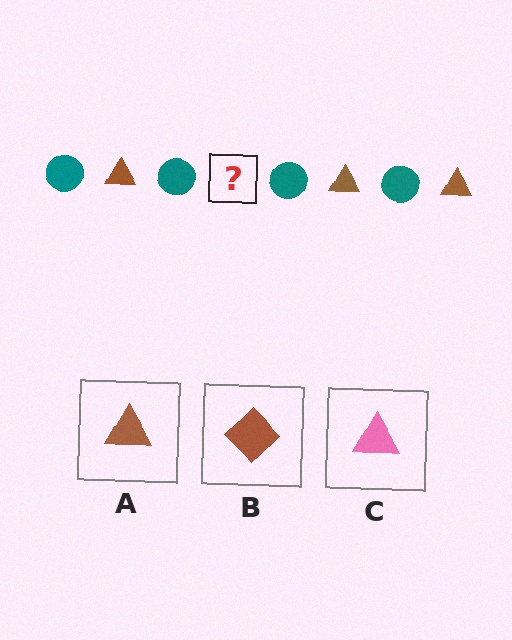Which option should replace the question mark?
Option A.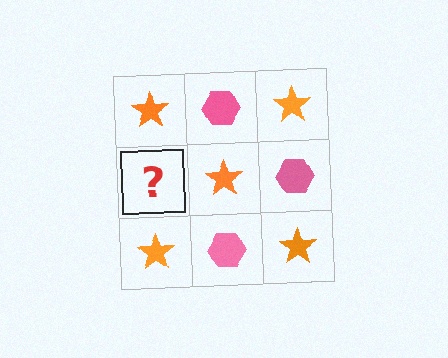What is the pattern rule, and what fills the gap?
The rule is that it alternates orange star and pink hexagon in a checkerboard pattern. The gap should be filled with a pink hexagon.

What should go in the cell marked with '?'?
The missing cell should contain a pink hexagon.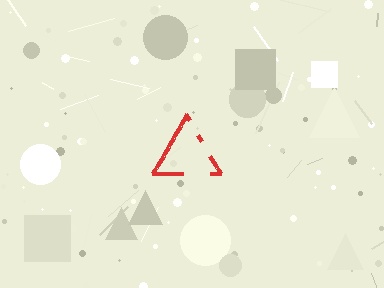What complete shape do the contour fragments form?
The contour fragments form a triangle.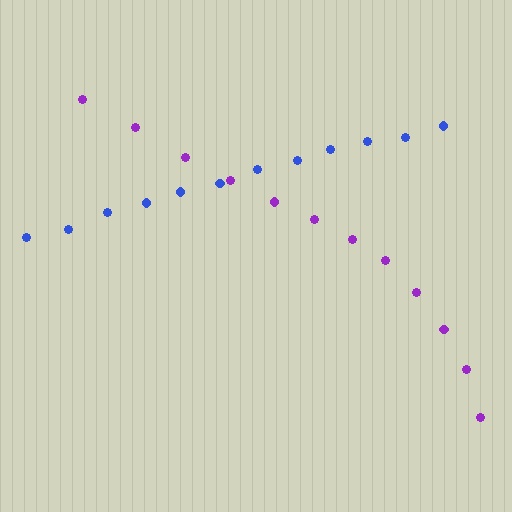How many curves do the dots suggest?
There are 2 distinct paths.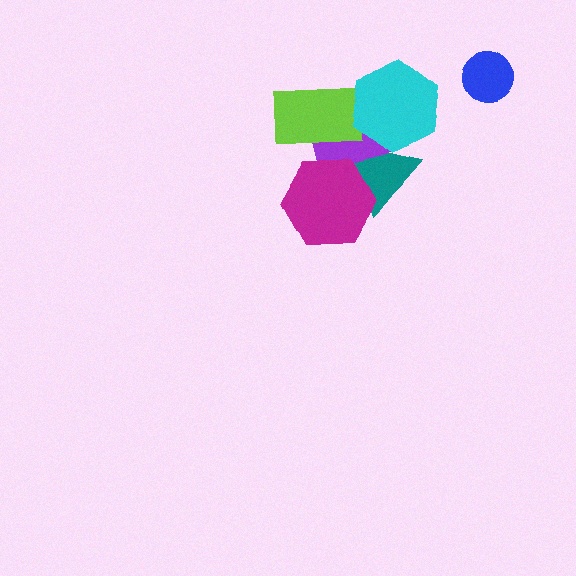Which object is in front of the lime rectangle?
The cyan hexagon is in front of the lime rectangle.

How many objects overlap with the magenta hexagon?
2 objects overlap with the magenta hexagon.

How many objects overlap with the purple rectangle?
4 objects overlap with the purple rectangle.